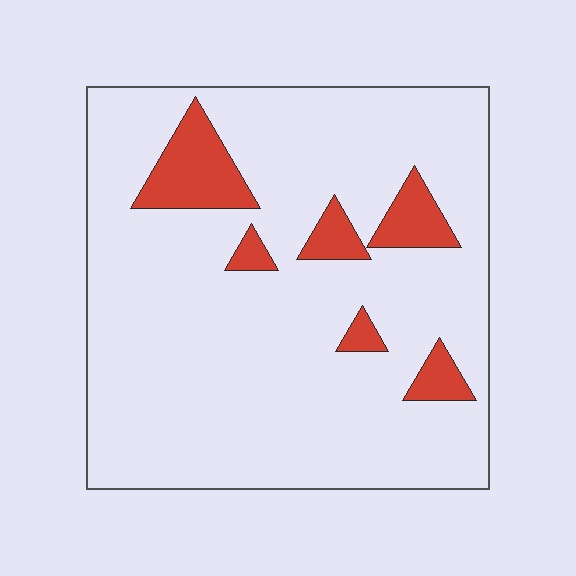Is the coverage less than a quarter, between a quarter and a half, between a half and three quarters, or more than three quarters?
Less than a quarter.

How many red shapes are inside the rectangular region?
6.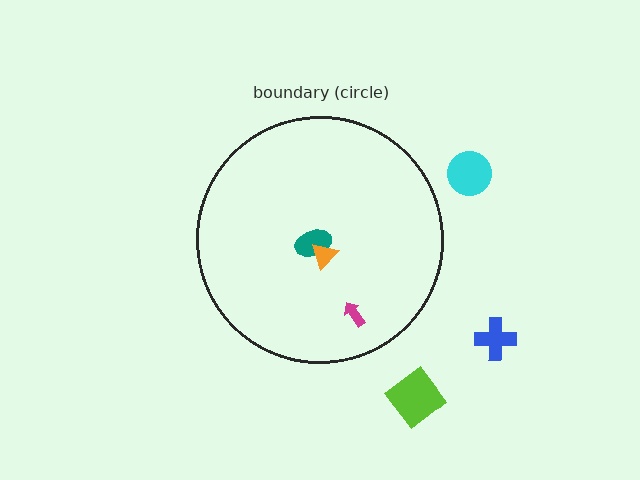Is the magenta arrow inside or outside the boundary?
Inside.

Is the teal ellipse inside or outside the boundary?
Inside.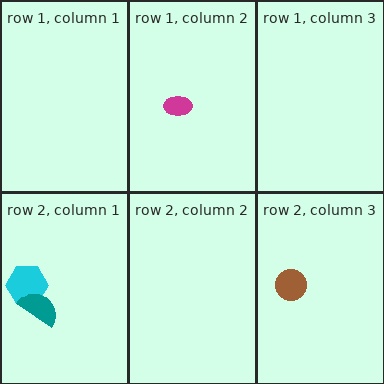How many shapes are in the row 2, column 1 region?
2.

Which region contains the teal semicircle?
The row 2, column 1 region.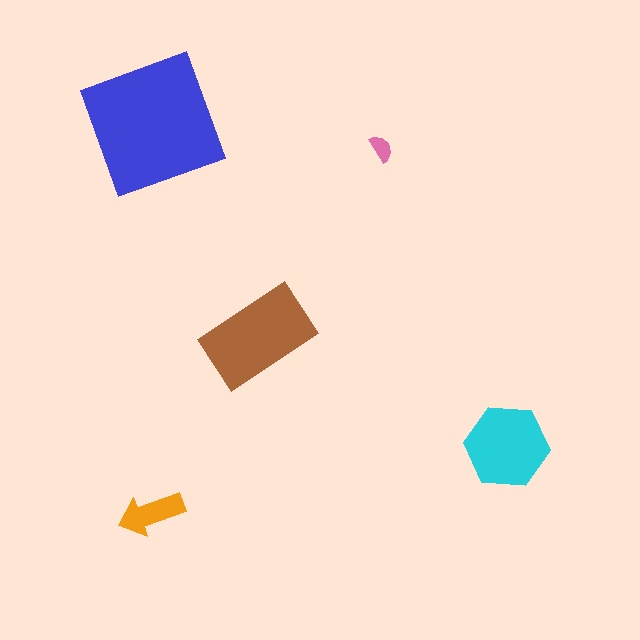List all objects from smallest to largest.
The pink semicircle, the orange arrow, the cyan hexagon, the brown rectangle, the blue square.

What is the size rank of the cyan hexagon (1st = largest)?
3rd.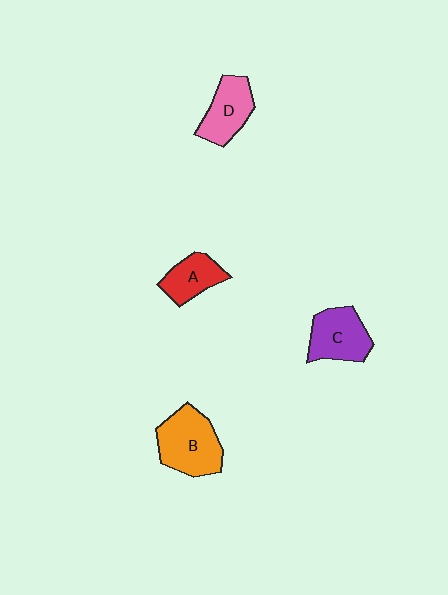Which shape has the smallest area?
Shape A (red).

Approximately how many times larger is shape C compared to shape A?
Approximately 1.3 times.